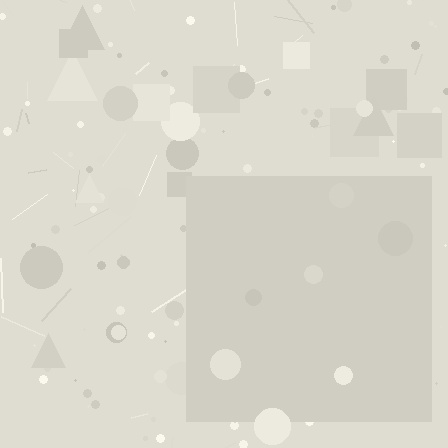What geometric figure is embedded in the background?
A square is embedded in the background.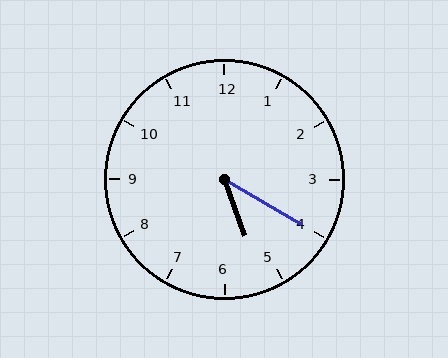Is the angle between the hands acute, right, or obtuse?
It is acute.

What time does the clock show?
5:20.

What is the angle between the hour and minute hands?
Approximately 40 degrees.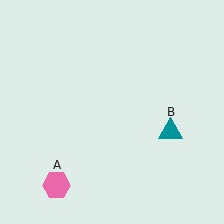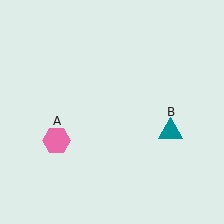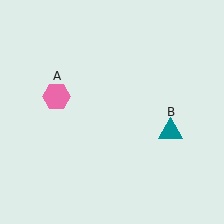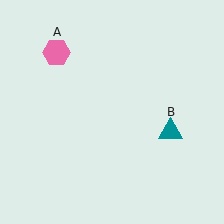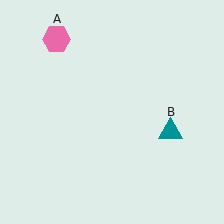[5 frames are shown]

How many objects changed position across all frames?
1 object changed position: pink hexagon (object A).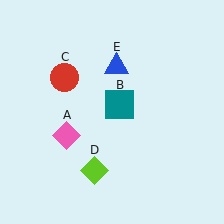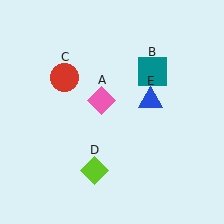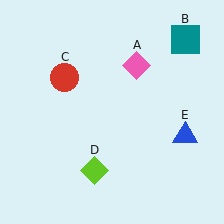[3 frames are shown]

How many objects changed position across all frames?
3 objects changed position: pink diamond (object A), teal square (object B), blue triangle (object E).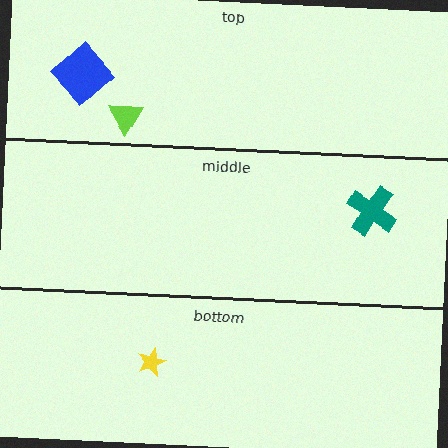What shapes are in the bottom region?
The yellow star.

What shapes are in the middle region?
The teal cross.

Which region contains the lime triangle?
The top region.